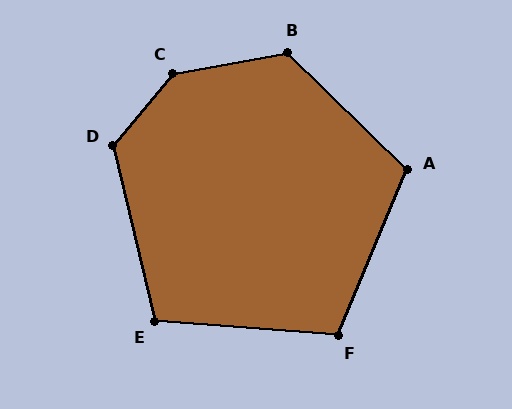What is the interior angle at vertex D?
Approximately 127 degrees (obtuse).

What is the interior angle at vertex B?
Approximately 125 degrees (obtuse).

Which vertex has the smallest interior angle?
E, at approximately 108 degrees.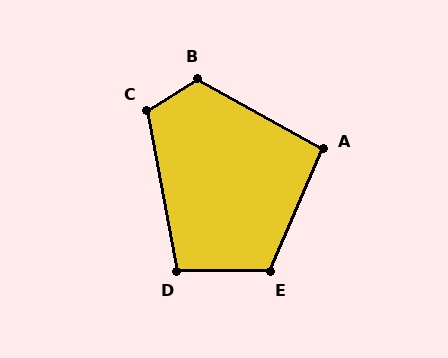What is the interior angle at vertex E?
Approximately 113 degrees (obtuse).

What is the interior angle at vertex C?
Approximately 111 degrees (obtuse).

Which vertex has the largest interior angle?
B, at approximately 119 degrees.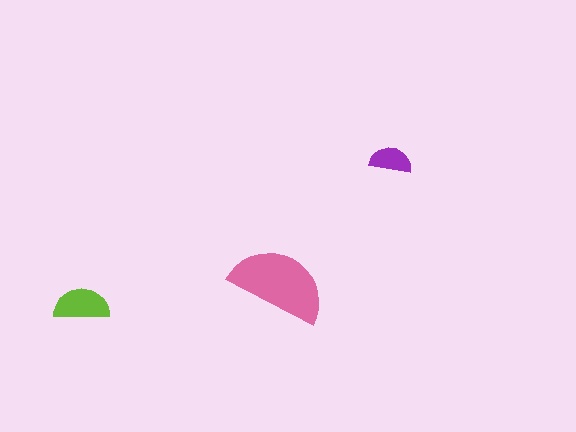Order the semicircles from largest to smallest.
the pink one, the lime one, the purple one.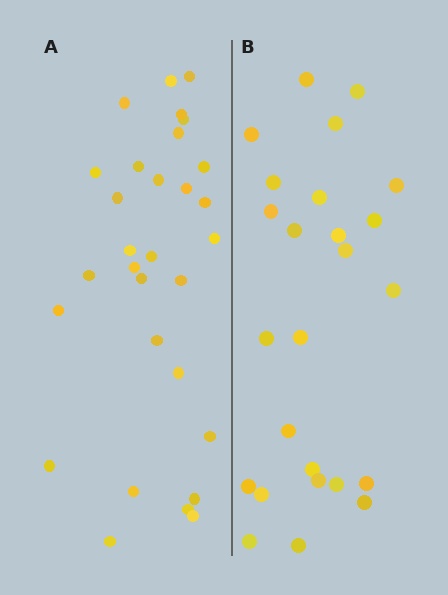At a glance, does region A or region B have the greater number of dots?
Region A (the left region) has more dots.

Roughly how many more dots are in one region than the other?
Region A has about 5 more dots than region B.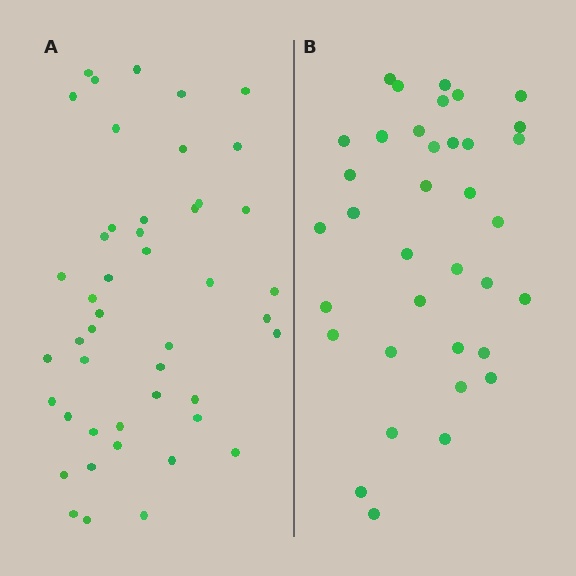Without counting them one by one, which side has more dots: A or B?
Region A (the left region) has more dots.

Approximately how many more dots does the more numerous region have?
Region A has roughly 10 or so more dots than region B.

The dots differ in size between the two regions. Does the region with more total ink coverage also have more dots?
No. Region B has more total ink coverage because its dots are larger, but region A actually contains more individual dots. Total area can be misleading — the number of items is what matters here.